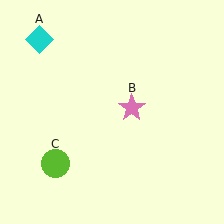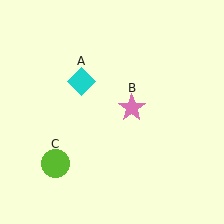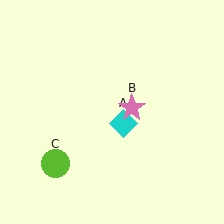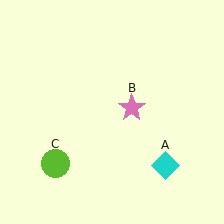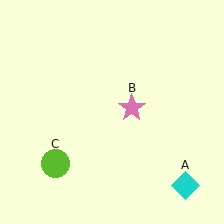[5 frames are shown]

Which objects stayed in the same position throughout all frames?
Pink star (object B) and lime circle (object C) remained stationary.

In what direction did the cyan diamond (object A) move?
The cyan diamond (object A) moved down and to the right.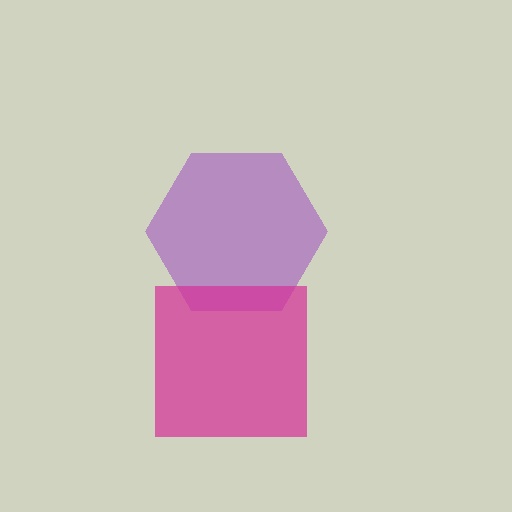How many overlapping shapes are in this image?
There are 2 overlapping shapes in the image.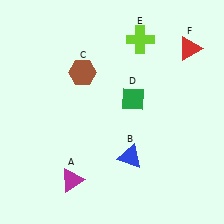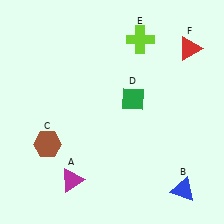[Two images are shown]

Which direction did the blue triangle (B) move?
The blue triangle (B) moved right.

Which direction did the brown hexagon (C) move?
The brown hexagon (C) moved down.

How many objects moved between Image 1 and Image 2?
2 objects moved between the two images.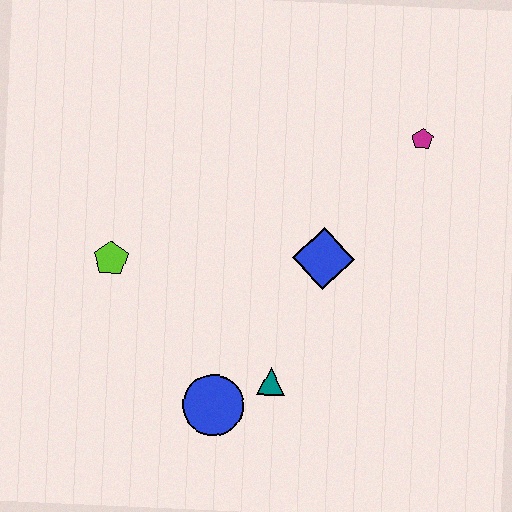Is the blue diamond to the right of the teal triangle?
Yes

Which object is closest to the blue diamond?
The teal triangle is closest to the blue diamond.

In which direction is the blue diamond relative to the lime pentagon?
The blue diamond is to the right of the lime pentagon.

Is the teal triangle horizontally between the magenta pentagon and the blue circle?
Yes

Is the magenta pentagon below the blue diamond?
No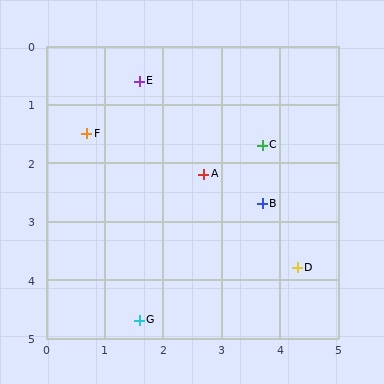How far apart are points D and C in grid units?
Points D and C are about 2.2 grid units apart.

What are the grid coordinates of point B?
Point B is at approximately (3.7, 2.7).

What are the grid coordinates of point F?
Point F is at approximately (0.7, 1.5).